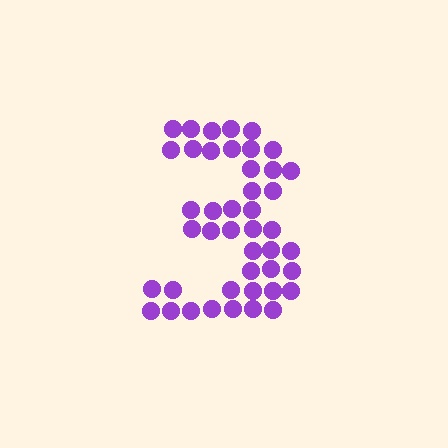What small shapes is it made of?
It is made of small circles.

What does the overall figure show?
The overall figure shows the digit 3.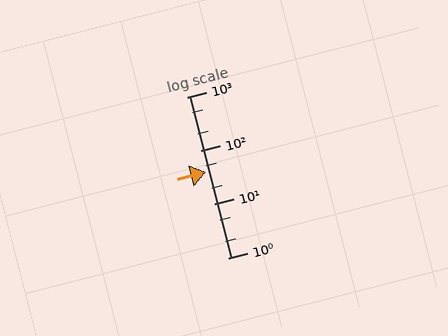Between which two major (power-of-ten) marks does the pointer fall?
The pointer is between 10 and 100.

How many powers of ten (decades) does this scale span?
The scale spans 3 decades, from 1 to 1000.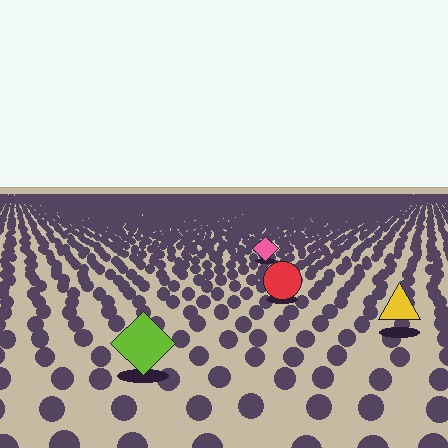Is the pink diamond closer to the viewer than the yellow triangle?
No. The yellow triangle is closer — you can tell from the texture gradient: the ground texture is coarser near it.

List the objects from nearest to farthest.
From nearest to farthest: the lime diamond, the yellow triangle, the red circle, the pink diamond.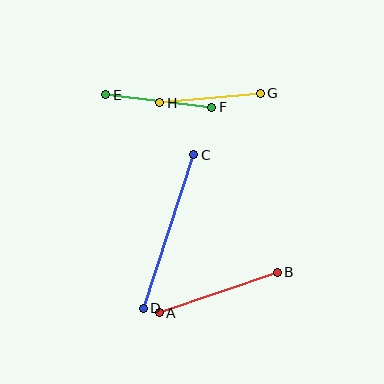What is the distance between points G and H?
The distance is approximately 101 pixels.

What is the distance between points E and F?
The distance is approximately 106 pixels.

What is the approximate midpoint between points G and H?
The midpoint is at approximately (210, 98) pixels.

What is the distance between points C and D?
The distance is approximately 162 pixels.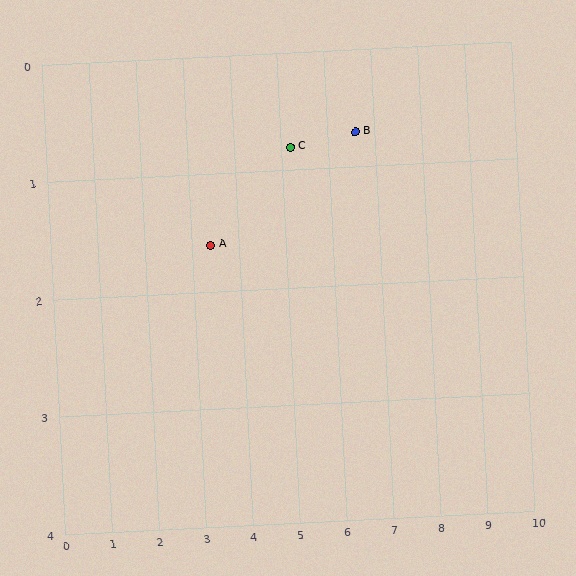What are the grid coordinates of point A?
Point A is at approximately (3.4, 1.6).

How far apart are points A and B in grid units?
Points A and B are about 3.3 grid units apart.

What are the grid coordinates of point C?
Point C is at approximately (5.2, 0.8).